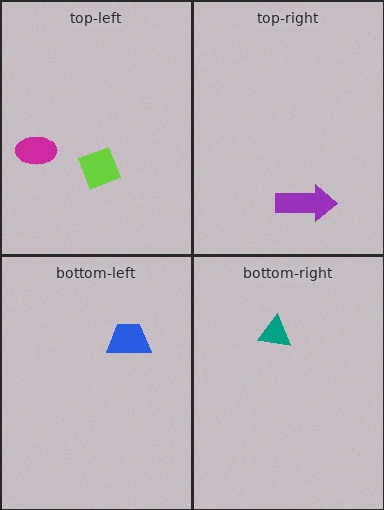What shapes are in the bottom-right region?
The teal triangle.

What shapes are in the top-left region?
The lime diamond, the magenta ellipse.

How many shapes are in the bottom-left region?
1.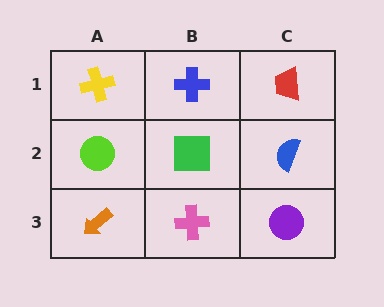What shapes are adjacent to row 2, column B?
A blue cross (row 1, column B), a pink cross (row 3, column B), a lime circle (row 2, column A), a blue semicircle (row 2, column C).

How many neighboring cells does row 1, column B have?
3.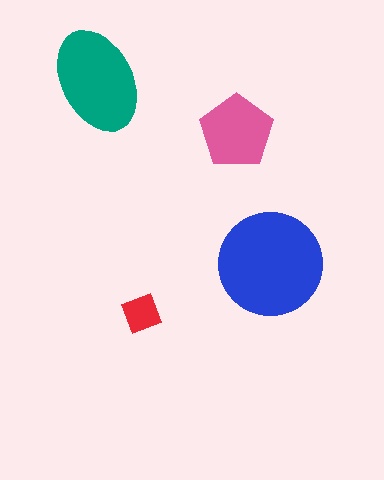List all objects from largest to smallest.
The blue circle, the teal ellipse, the pink pentagon, the red square.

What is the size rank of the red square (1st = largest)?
4th.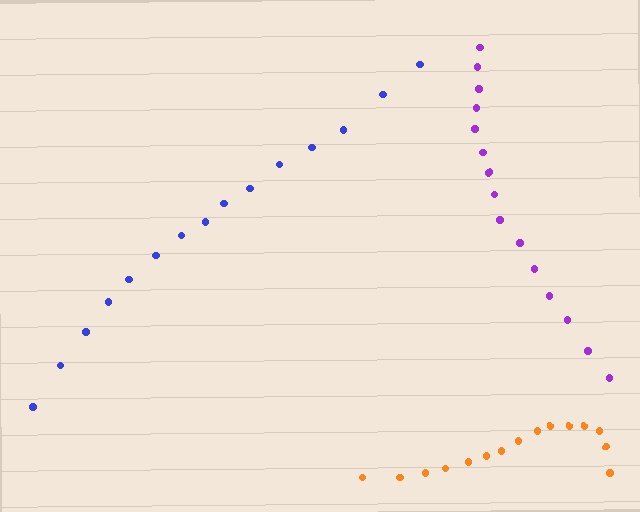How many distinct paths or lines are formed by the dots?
There are 3 distinct paths.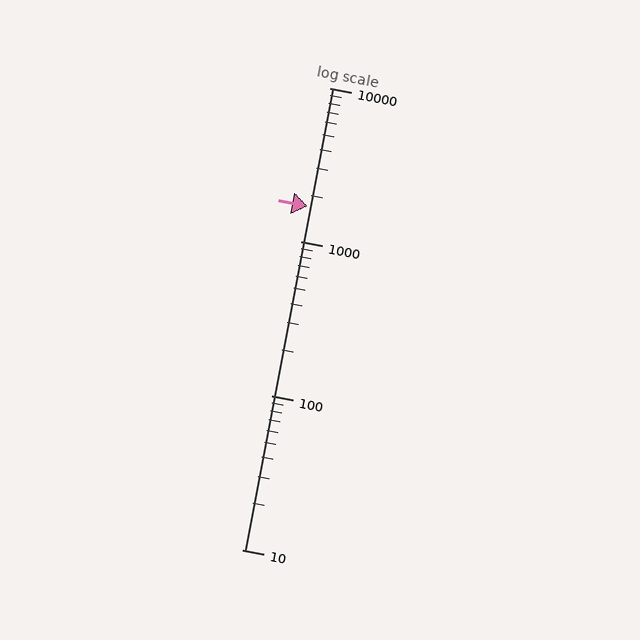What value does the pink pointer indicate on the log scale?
The pointer indicates approximately 1700.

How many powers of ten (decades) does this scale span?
The scale spans 3 decades, from 10 to 10000.